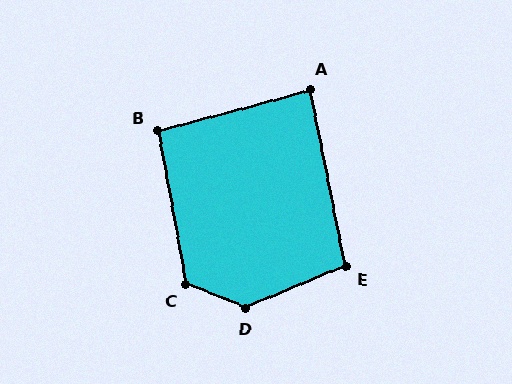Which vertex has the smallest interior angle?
A, at approximately 86 degrees.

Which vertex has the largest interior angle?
D, at approximately 136 degrees.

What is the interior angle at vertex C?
Approximately 121 degrees (obtuse).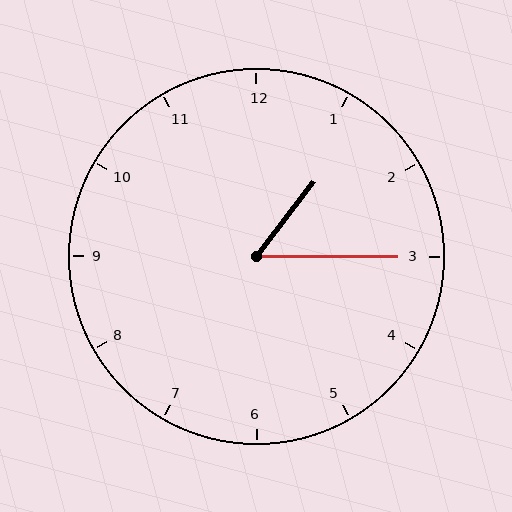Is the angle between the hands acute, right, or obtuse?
It is acute.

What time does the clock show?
1:15.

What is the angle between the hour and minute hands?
Approximately 52 degrees.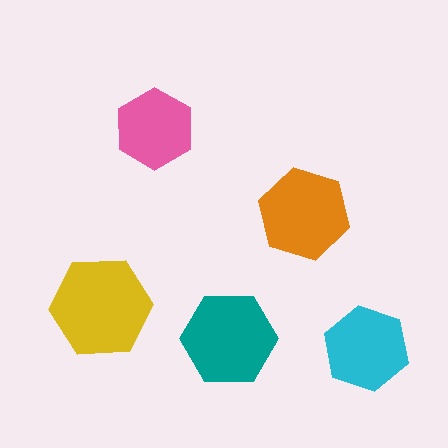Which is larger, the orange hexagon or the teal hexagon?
The teal one.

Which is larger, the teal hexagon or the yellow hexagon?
The yellow one.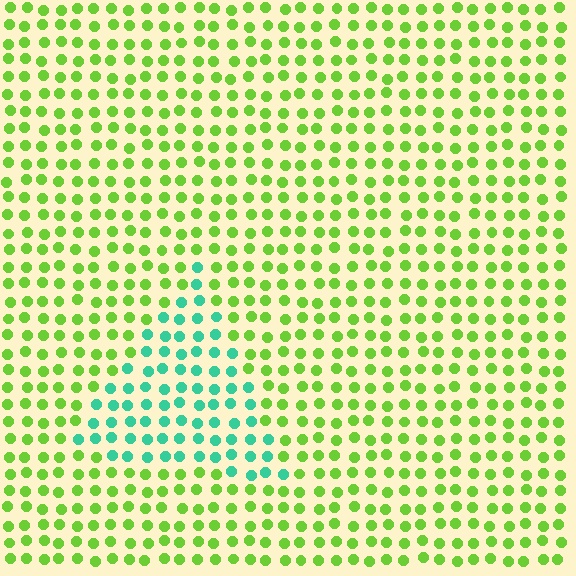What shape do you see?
I see a triangle.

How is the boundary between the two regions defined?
The boundary is defined purely by a slight shift in hue (about 62 degrees). Spacing, size, and orientation are identical on both sides.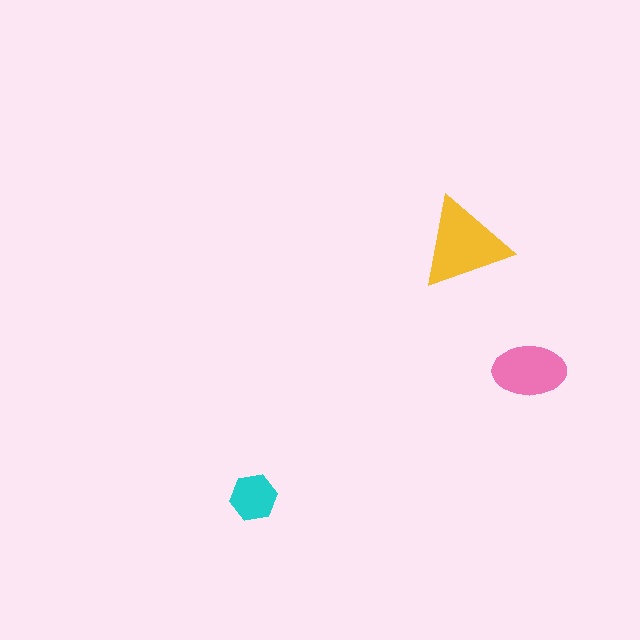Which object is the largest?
The yellow triangle.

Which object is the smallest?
The cyan hexagon.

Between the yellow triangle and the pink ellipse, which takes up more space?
The yellow triangle.